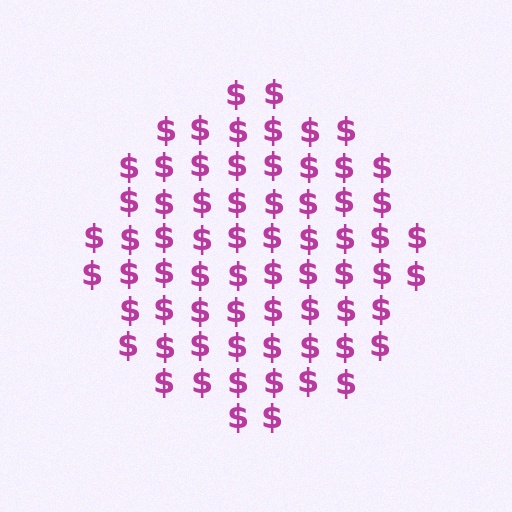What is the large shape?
The large shape is a circle.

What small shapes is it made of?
It is made of small dollar signs.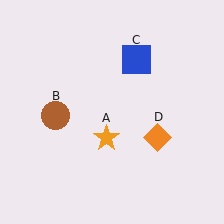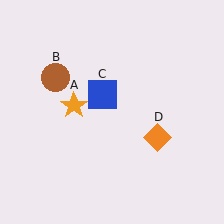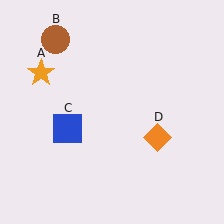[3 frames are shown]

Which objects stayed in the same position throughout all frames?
Orange diamond (object D) remained stationary.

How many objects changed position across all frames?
3 objects changed position: orange star (object A), brown circle (object B), blue square (object C).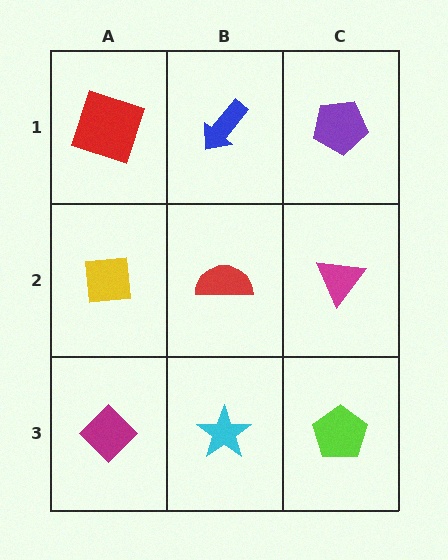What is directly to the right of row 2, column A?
A red semicircle.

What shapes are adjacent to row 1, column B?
A red semicircle (row 2, column B), a red square (row 1, column A), a purple pentagon (row 1, column C).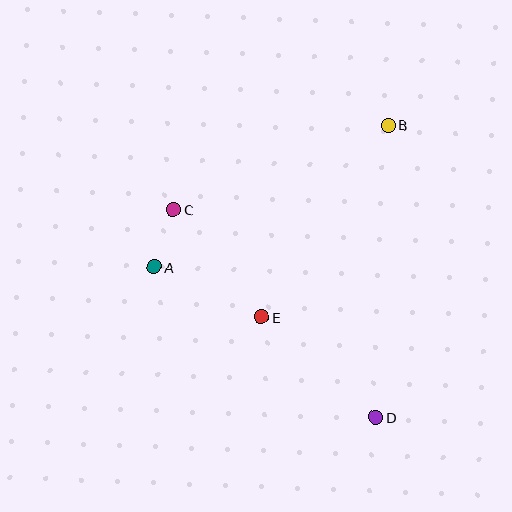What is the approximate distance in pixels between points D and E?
The distance between D and E is approximately 152 pixels.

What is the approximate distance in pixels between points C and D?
The distance between C and D is approximately 290 pixels.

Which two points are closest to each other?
Points A and C are closest to each other.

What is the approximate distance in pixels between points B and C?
The distance between B and C is approximately 231 pixels.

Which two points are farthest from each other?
Points B and D are farthest from each other.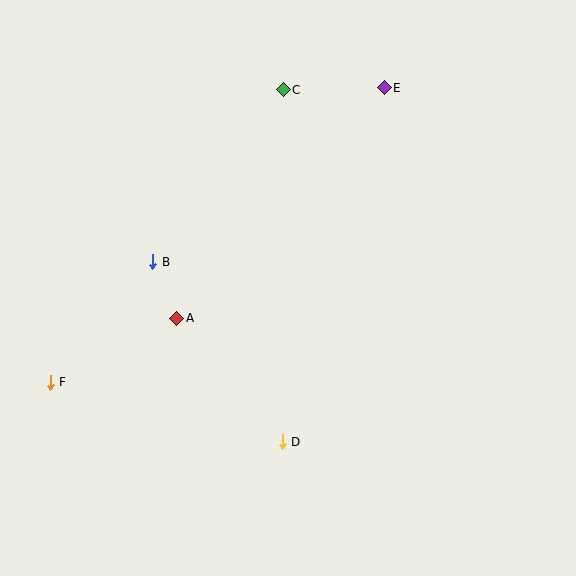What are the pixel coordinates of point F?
Point F is at (50, 383).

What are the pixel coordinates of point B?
Point B is at (153, 262).